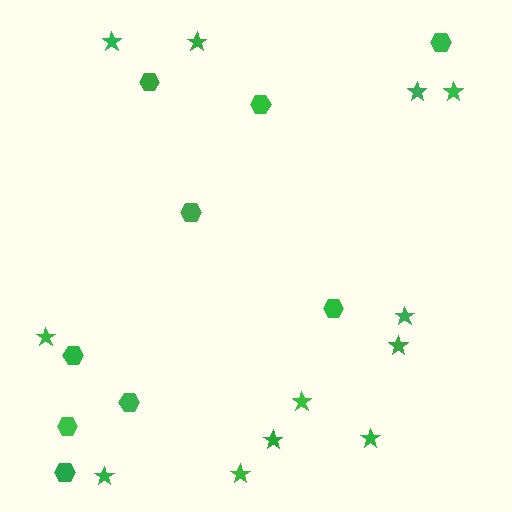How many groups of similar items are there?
There are 2 groups: one group of hexagons (9) and one group of stars (12).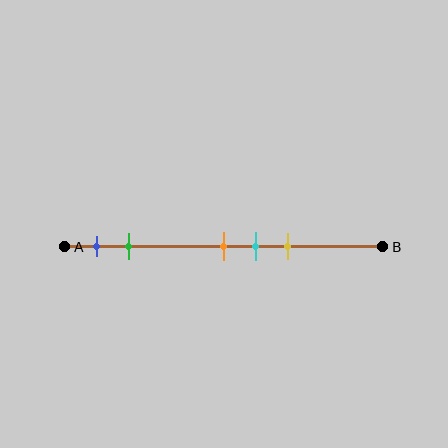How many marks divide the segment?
There are 5 marks dividing the segment.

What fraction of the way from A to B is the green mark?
The green mark is approximately 20% (0.2) of the way from A to B.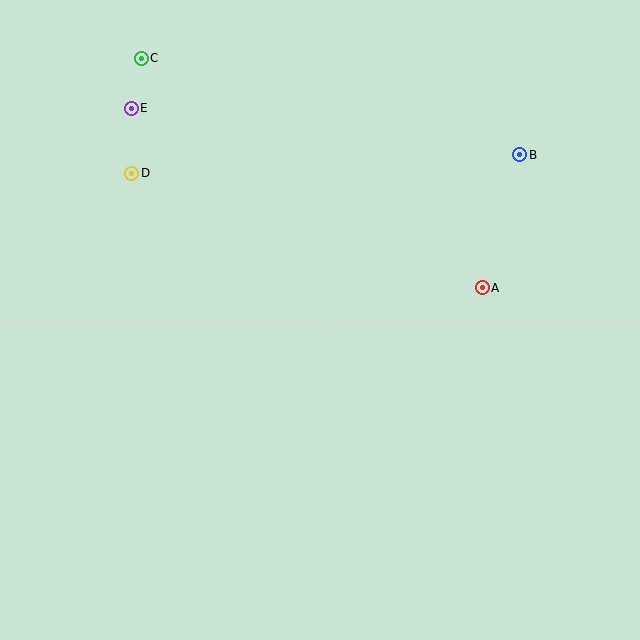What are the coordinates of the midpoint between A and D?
The midpoint between A and D is at (307, 231).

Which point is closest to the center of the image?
Point A at (482, 288) is closest to the center.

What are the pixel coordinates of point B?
Point B is at (520, 155).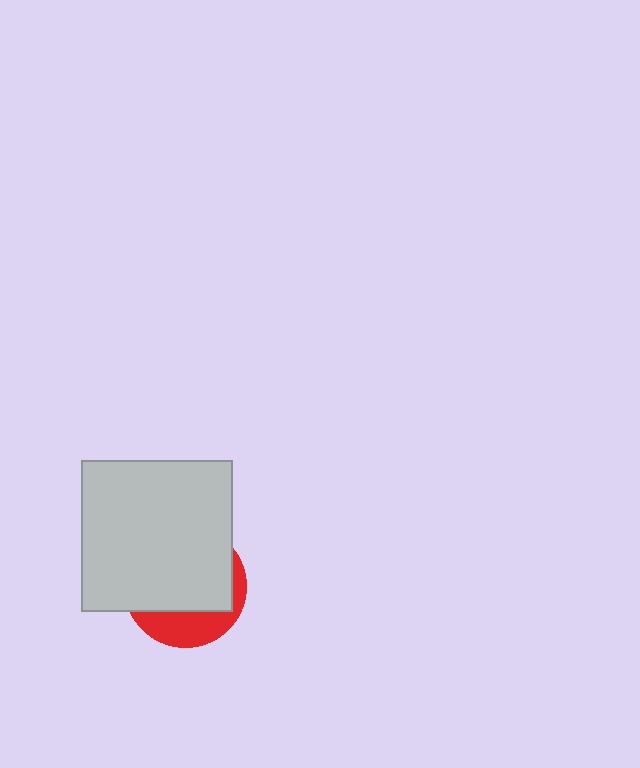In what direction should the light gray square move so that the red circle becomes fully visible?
The light gray square should move up. That is the shortest direction to clear the overlap and leave the red circle fully visible.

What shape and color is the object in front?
The object in front is a light gray square.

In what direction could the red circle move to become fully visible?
The red circle could move down. That would shift it out from behind the light gray square entirely.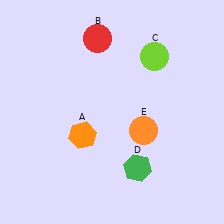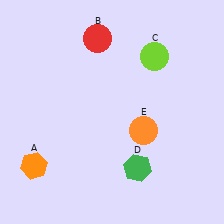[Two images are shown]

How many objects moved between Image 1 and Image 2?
1 object moved between the two images.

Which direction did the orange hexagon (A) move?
The orange hexagon (A) moved left.